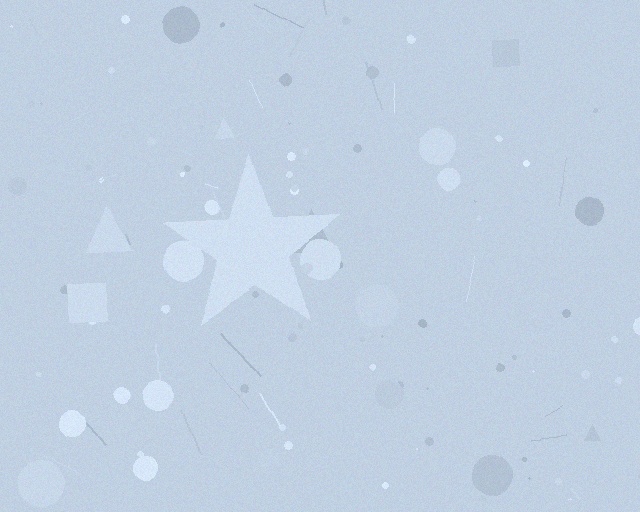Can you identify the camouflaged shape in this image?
The camouflaged shape is a star.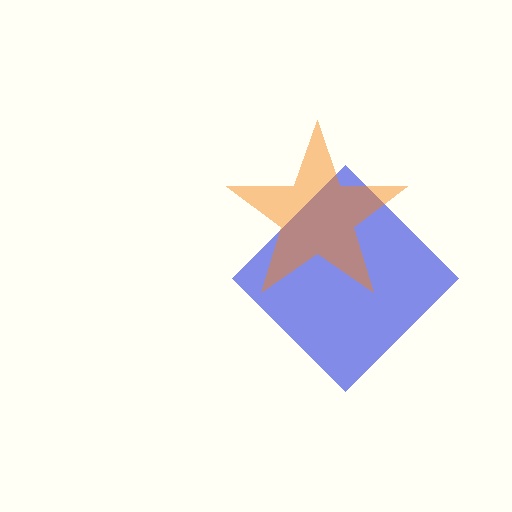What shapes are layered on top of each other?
The layered shapes are: a blue diamond, an orange star.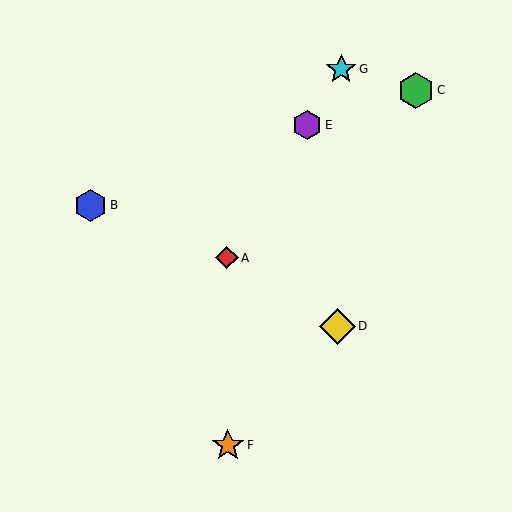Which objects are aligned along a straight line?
Objects A, E, G are aligned along a straight line.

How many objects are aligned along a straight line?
3 objects (A, E, G) are aligned along a straight line.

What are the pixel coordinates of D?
Object D is at (338, 326).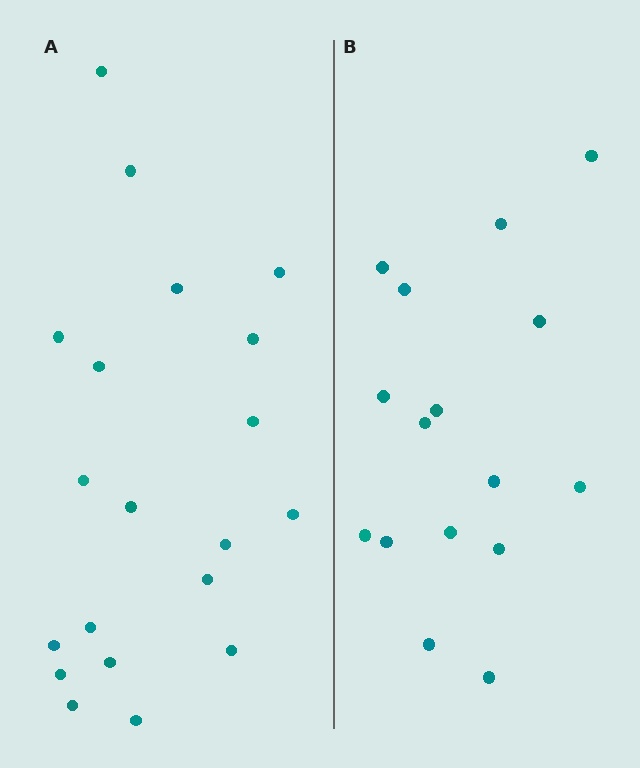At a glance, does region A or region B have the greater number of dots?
Region A (the left region) has more dots.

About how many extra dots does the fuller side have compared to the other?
Region A has about 4 more dots than region B.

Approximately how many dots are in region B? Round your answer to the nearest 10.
About 20 dots. (The exact count is 16, which rounds to 20.)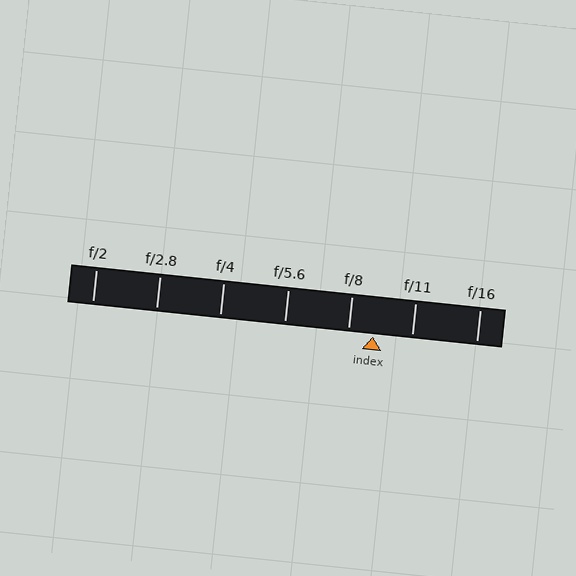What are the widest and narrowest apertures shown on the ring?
The widest aperture shown is f/2 and the narrowest is f/16.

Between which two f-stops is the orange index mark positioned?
The index mark is between f/8 and f/11.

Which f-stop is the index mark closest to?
The index mark is closest to f/8.